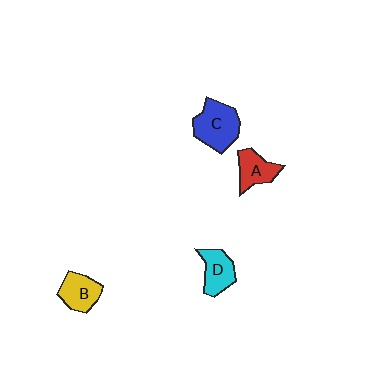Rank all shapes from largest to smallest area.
From largest to smallest: C (blue), D (cyan), B (yellow), A (red).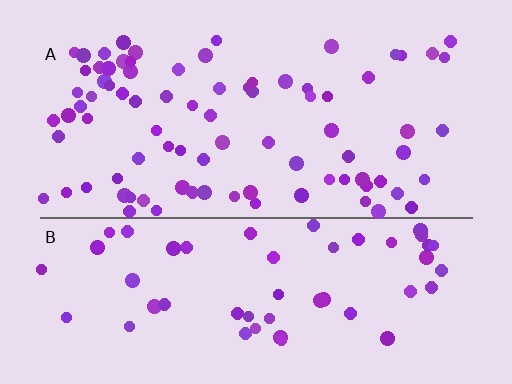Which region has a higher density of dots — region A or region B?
A (the top).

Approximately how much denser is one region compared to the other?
Approximately 1.6× — region A over region B.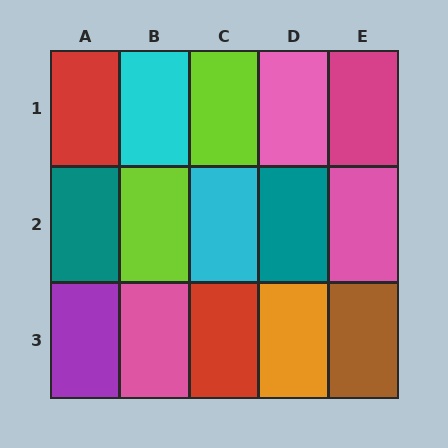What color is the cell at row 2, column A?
Teal.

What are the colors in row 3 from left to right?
Purple, pink, red, orange, brown.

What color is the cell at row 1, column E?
Magenta.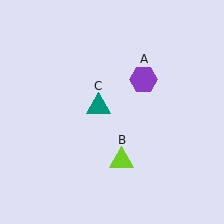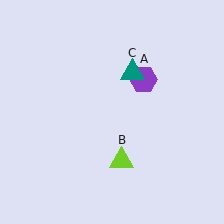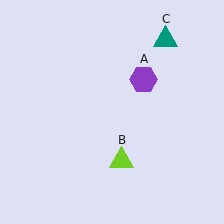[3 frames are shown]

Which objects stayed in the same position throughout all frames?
Purple hexagon (object A) and lime triangle (object B) remained stationary.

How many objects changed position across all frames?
1 object changed position: teal triangle (object C).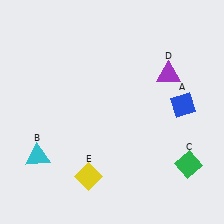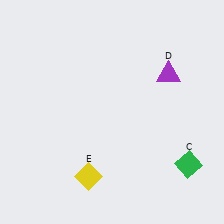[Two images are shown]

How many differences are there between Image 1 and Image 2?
There are 2 differences between the two images.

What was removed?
The cyan triangle (B), the blue diamond (A) were removed in Image 2.